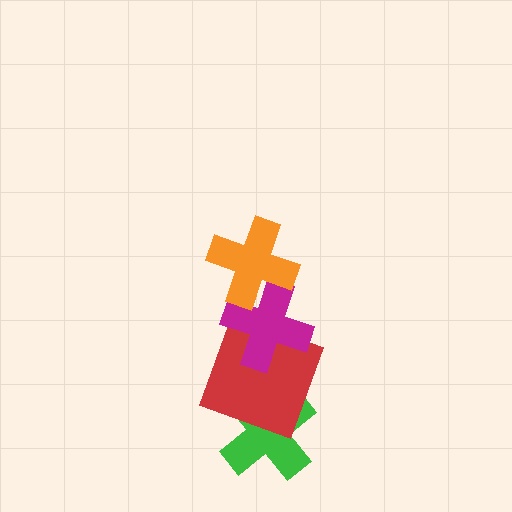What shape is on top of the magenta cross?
The orange cross is on top of the magenta cross.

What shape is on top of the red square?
The magenta cross is on top of the red square.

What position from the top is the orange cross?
The orange cross is 1st from the top.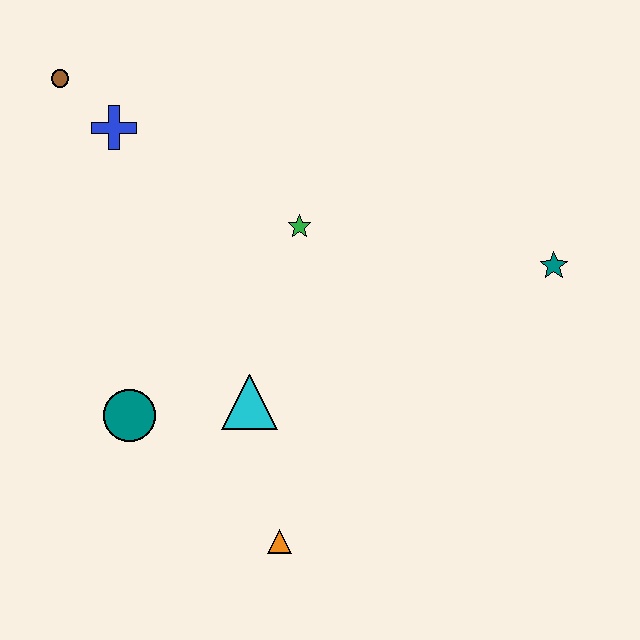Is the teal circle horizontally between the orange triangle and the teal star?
No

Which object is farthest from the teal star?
The brown circle is farthest from the teal star.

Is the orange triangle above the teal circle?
No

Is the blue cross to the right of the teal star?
No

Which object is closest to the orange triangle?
The cyan triangle is closest to the orange triangle.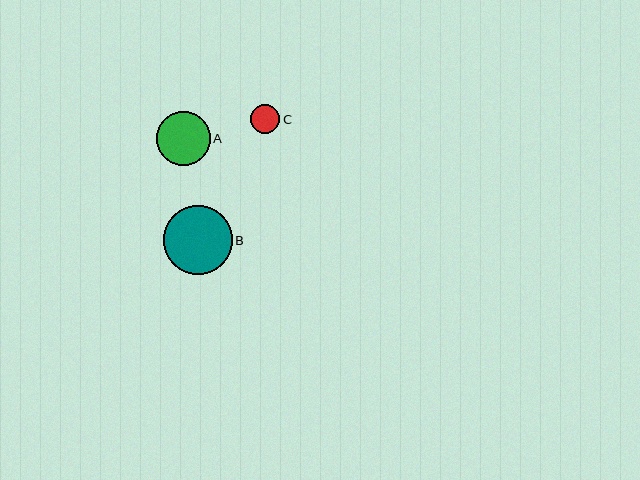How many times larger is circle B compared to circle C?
Circle B is approximately 2.4 times the size of circle C.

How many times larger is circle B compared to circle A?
Circle B is approximately 1.3 times the size of circle A.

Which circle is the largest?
Circle B is the largest with a size of approximately 69 pixels.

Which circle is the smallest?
Circle C is the smallest with a size of approximately 29 pixels.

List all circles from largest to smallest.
From largest to smallest: B, A, C.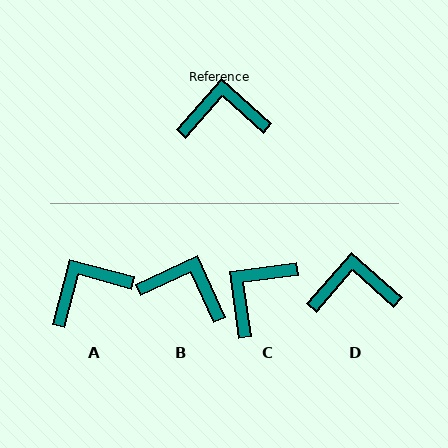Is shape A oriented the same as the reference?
No, it is off by about 27 degrees.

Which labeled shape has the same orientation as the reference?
D.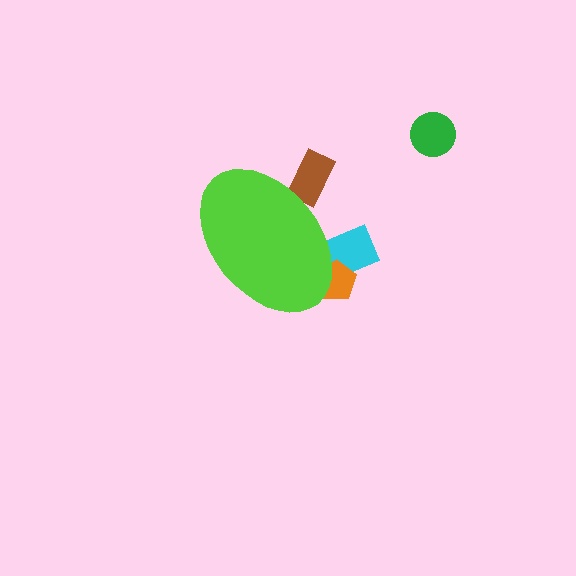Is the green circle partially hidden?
No, the green circle is fully visible.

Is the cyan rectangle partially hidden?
Yes, the cyan rectangle is partially hidden behind the lime ellipse.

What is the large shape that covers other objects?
A lime ellipse.